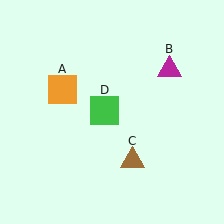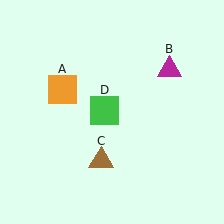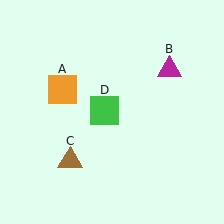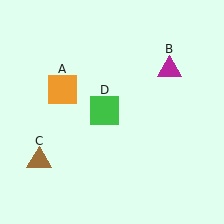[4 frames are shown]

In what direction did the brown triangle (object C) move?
The brown triangle (object C) moved left.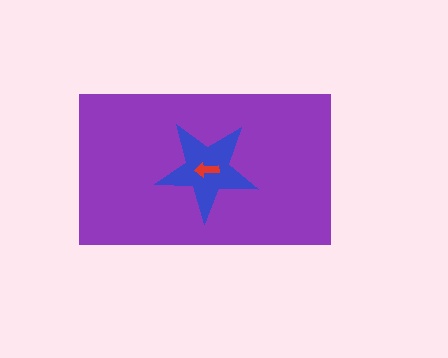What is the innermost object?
The red arrow.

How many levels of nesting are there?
3.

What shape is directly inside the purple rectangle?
The blue star.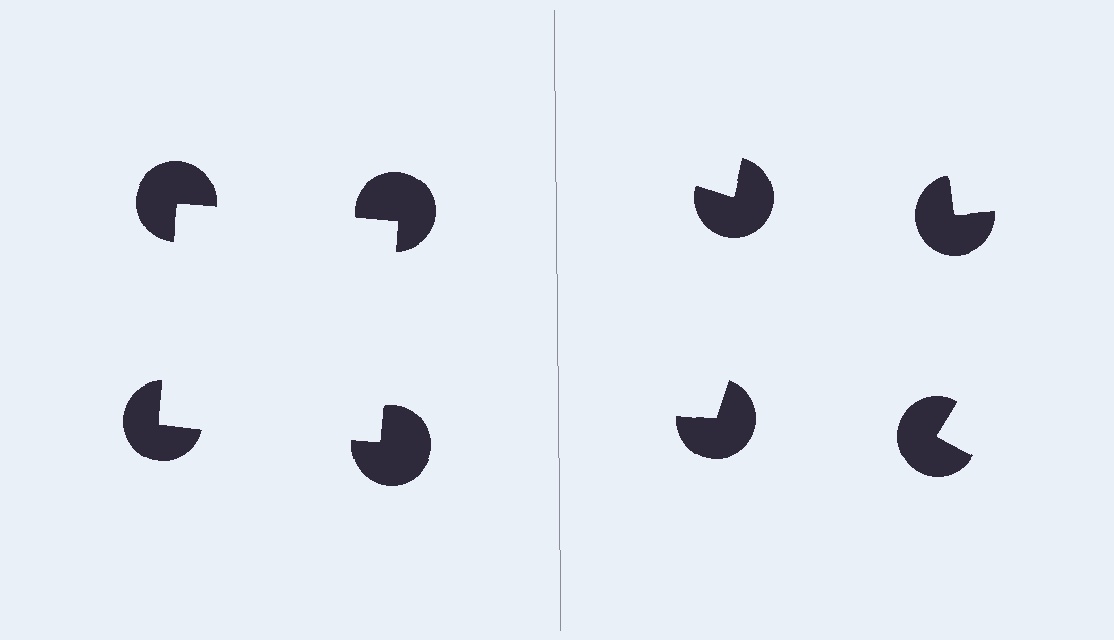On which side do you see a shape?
An illusory square appears on the left side. On the right side the wedge cuts are rotated, so no coherent shape forms.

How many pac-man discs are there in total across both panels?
8 — 4 on each side.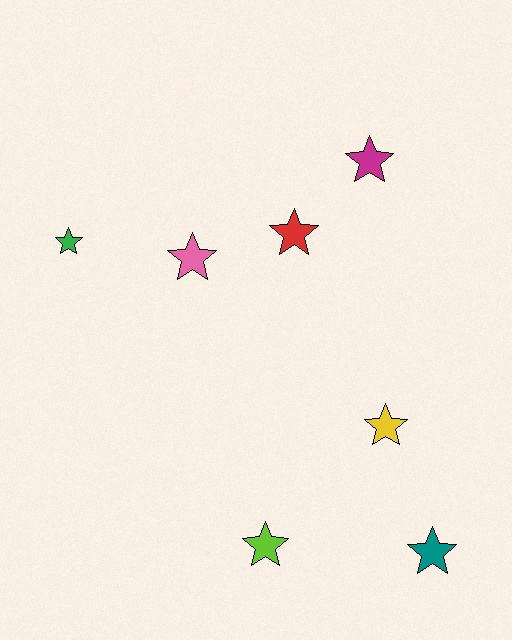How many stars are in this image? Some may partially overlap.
There are 7 stars.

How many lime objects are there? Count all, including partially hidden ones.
There is 1 lime object.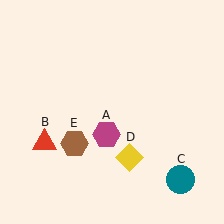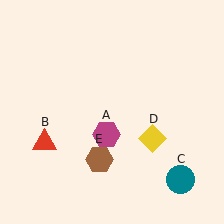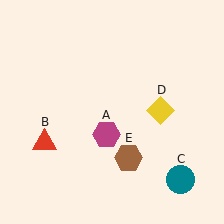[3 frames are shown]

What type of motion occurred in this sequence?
The yellow diamond (object D), brown hexagon (object E) rotated counterclockwise around the center of the scene.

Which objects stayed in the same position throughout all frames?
Magenta hexagon (object A) and red triangle (object B) and teal circle (object C) remained stationary.